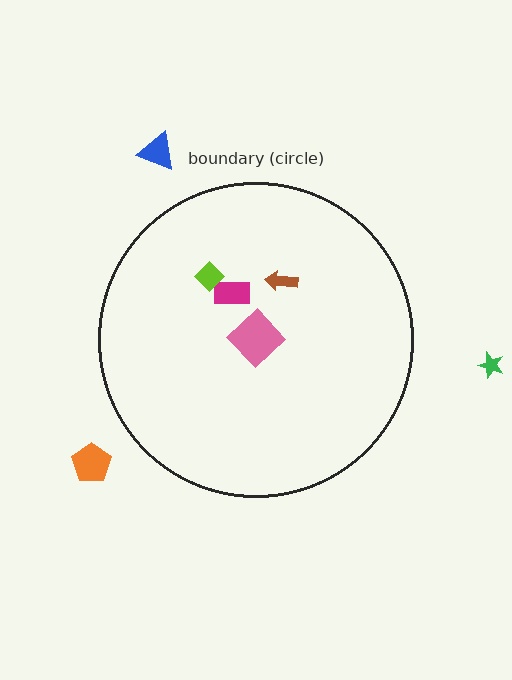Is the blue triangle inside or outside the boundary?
Outside.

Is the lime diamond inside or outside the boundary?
Inside.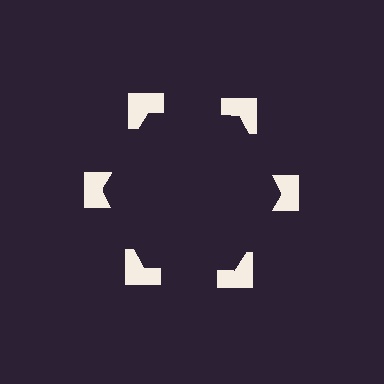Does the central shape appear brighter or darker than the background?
It typically appears slightly darker than the background, even though no actual brightness change is drawn.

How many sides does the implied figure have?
6 sides.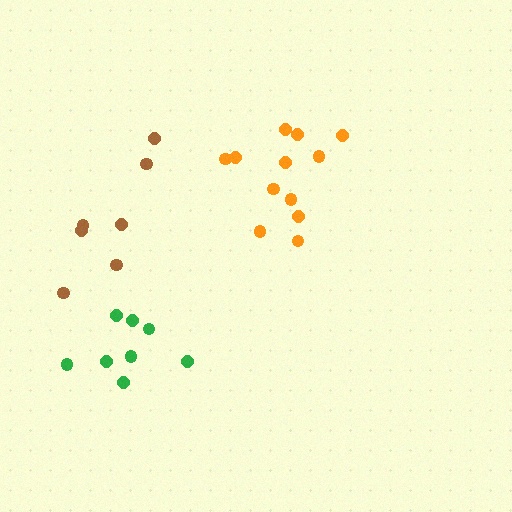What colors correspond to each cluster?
The clusters are colored: orange, green, brown.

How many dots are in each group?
Group 1: 12 dots, Group 2: 8 dots, Group 3: 7 dots (27 total).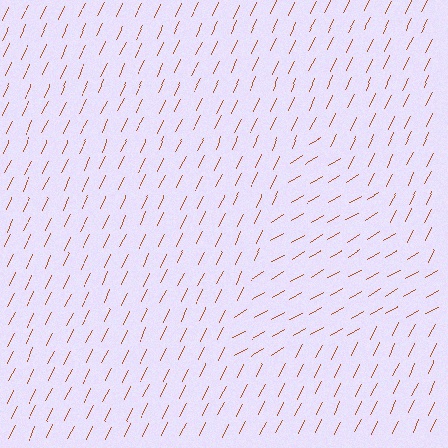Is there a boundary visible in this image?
Yes, there is a texture boundary formed by a change in line orientation.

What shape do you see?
I see a triangle.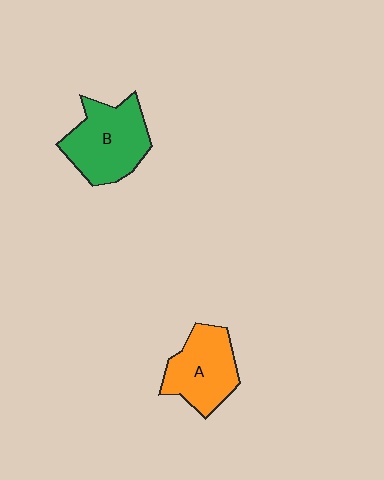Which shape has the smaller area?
Shape A (orange).